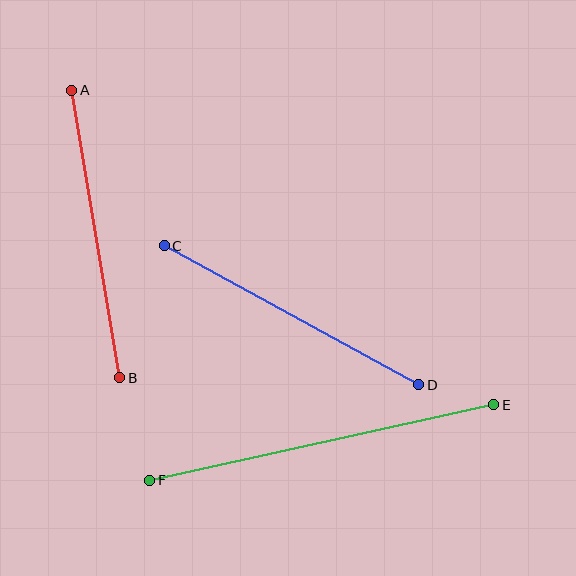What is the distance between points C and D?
The distance is approximately 290 pixels.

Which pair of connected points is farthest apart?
Points E and F are farthest apart.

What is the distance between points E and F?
The distance is approximately 352 pixels.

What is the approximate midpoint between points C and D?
The midpoint is at approximately (292, 315) pixels.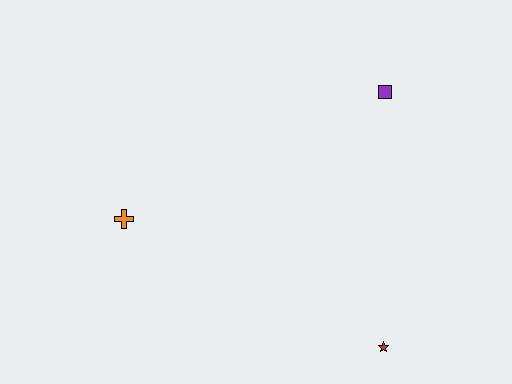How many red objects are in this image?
There is 1 red object.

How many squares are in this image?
There is 1 square.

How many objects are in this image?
There are 3 objects.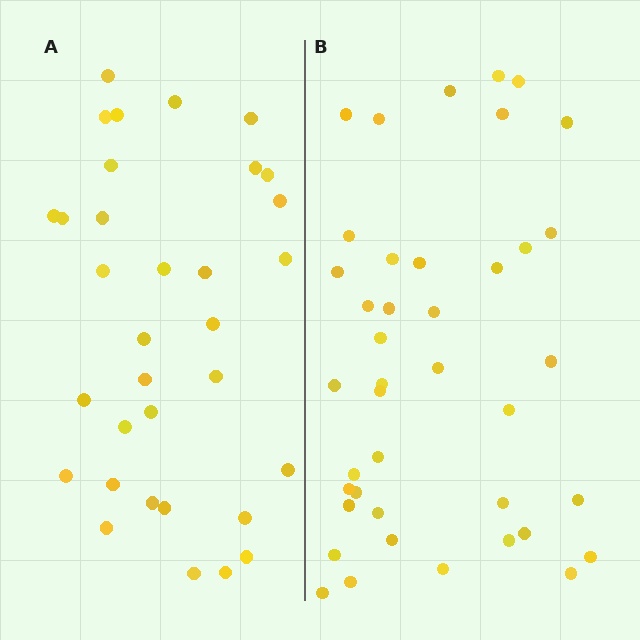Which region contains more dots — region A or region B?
Region B (the right region) has more dots.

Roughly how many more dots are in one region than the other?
Region B has roughly 8 or so more dots than region A.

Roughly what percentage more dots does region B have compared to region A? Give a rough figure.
About 25% more.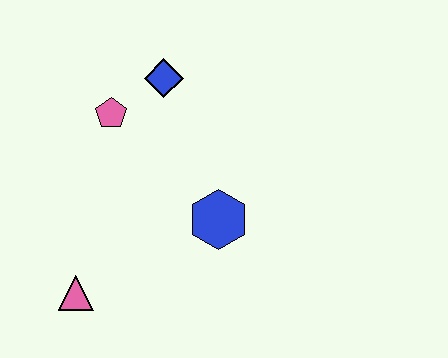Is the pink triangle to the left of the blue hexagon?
Yes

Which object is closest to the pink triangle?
The blue hexagon is closest to the pink triangle.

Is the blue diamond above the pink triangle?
Yes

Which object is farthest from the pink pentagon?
The pink triangle is farthest from the pink pentagon.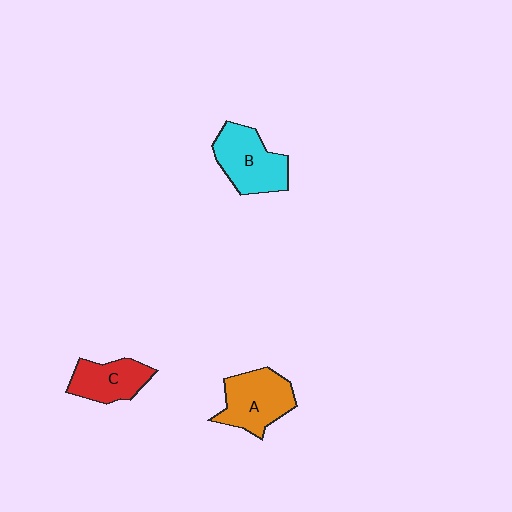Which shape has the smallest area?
Shape C (red).